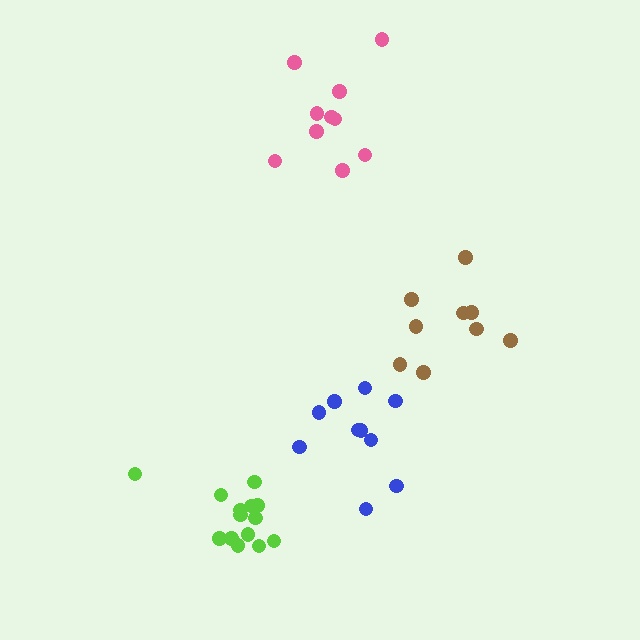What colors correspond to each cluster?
The clusters are colored: pink, blue, lime, brown.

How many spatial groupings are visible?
There are 4 spatial groupings.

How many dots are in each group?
Group 1: 10 dots, Group 2: 10 dots, Group 3: 14 dots, Group 4: 9 dots (43 total).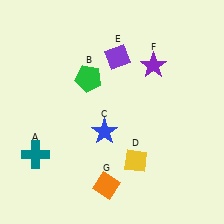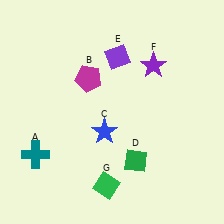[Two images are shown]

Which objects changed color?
B changed from green to magenta. D changed from yellow to green. G changed from orange to green.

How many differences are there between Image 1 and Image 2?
There are 3 differences between the two images.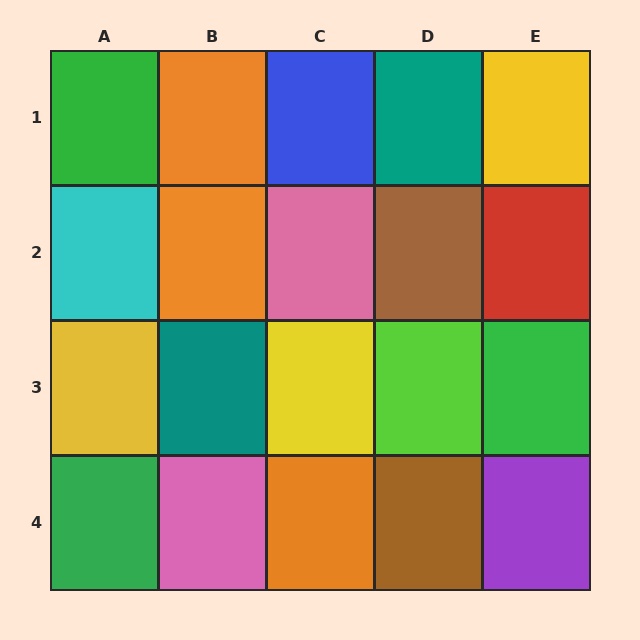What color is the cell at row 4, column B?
Pink.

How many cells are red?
1 cell is red.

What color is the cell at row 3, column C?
Yellow.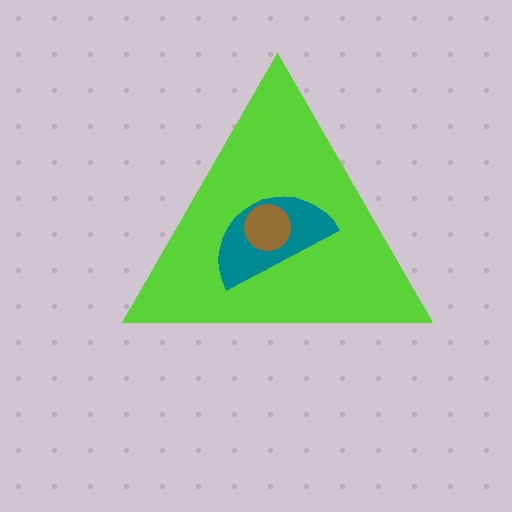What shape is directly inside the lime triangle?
The teal semicircle.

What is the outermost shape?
The lime triangle.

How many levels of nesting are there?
3.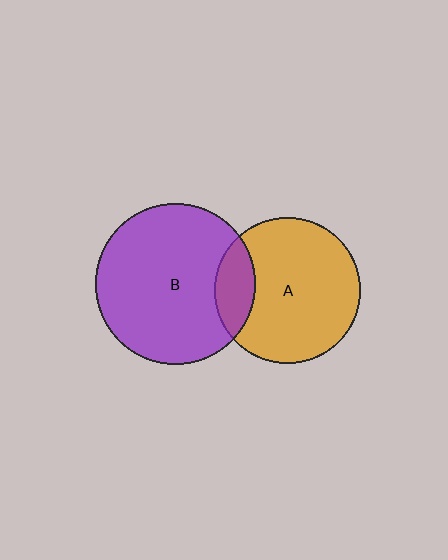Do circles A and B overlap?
Yes.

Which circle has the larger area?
Circle B (purple).